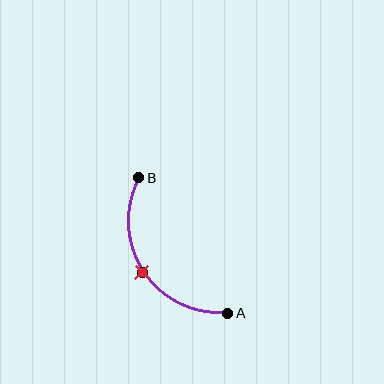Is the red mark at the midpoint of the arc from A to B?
Yes. The red mark lies on the arc at equal arc-length from both A and B — it is the arc midpoint.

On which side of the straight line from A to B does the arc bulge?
The arc bulges to the left of the straight line connecting A and B.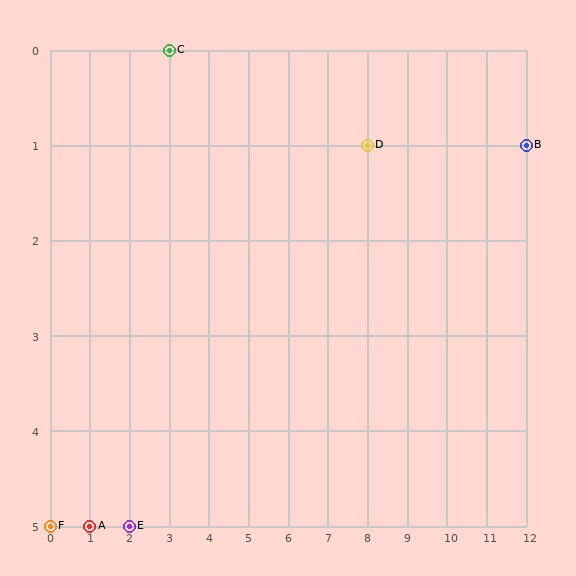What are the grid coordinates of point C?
Point C is at grid coordinates (3, 0).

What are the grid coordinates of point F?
Point F is at grid coordinates (0, 5).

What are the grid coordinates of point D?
Point D is at grid coordinates (8, 1).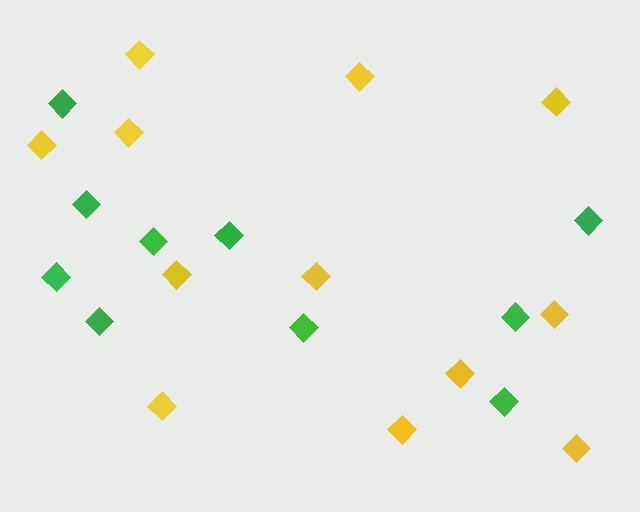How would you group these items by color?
There are 2 groups: one group of green diamonds (10) and one group of yellow diamonds (12).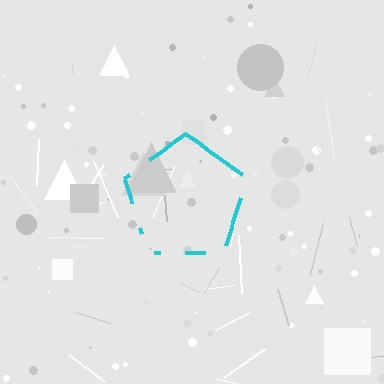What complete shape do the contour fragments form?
The contour fragments form a pentagon.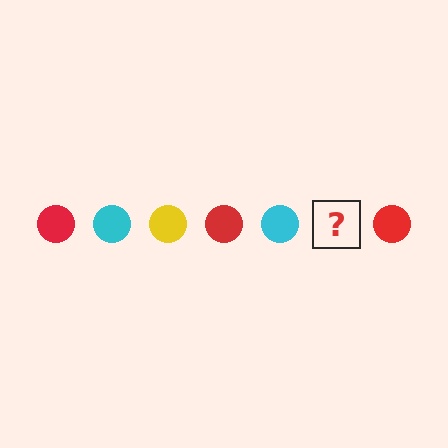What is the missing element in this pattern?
The missing element is a yellow circle.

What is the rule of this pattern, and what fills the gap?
The rule is that the pattern cycles through red, cyan, yellow circles. The gap should be filled with a yellow circle.